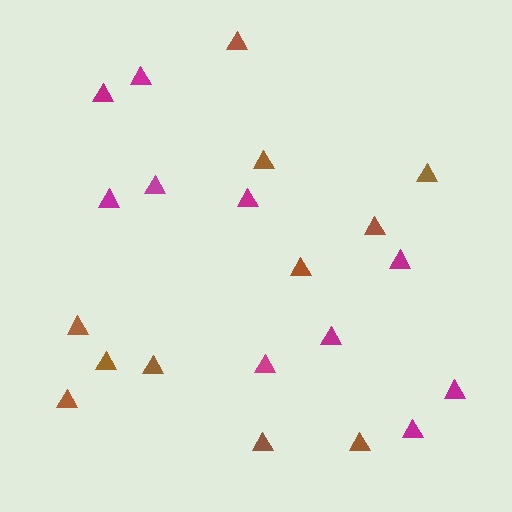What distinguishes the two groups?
There are 2 groups: one group of magenta triangles (10) and one group of brown triangles (11).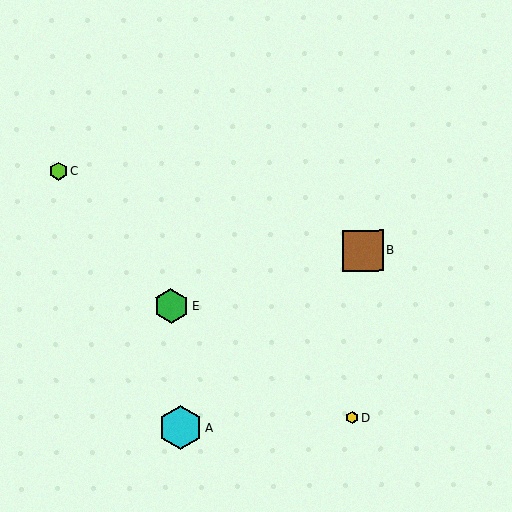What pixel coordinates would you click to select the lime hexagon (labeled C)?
Click at (58, 172) to select the lime hexagon C.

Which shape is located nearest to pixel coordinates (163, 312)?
The green hexagon (labeled E) at (171, 306) is nearest to that location.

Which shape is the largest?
The cyan hexagon (labeled A) is the largest.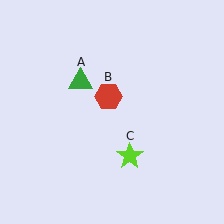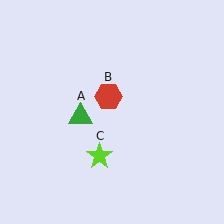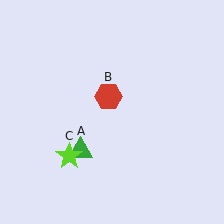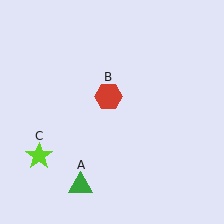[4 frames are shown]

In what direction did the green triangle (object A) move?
The green triangle (object A) moved down.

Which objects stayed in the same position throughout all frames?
Red hexagon (object B) remained stationary.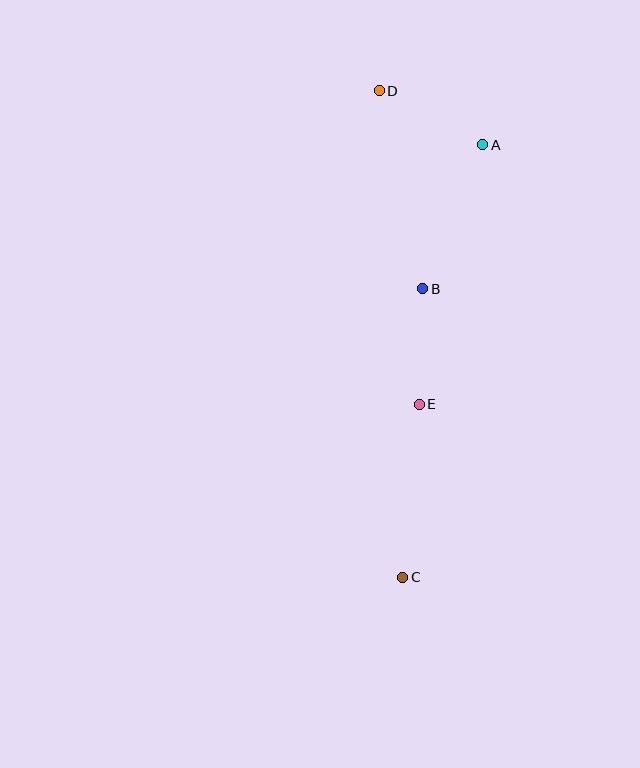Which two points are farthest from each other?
Points C and D are farthest from each other.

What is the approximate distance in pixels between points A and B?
The distance between A and B is approximately 156 pixels.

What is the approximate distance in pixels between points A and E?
The distance between A and E is approximately 267 pixels.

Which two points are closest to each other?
Points B and E are closest to each other.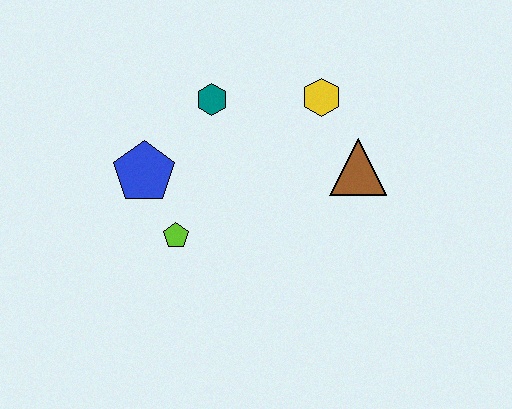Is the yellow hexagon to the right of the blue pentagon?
Yes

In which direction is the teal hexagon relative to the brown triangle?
The teal hexagon is to the left of the brown triangle.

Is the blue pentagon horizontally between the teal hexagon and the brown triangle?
No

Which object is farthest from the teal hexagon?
The brown triangle is farthest from the teal hexagon.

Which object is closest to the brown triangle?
The yellow hexagon is closest to the brown triangle.